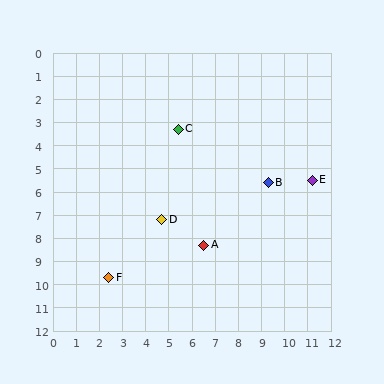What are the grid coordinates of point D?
Point D is at approximately (4.7, 7.2).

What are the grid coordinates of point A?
Point A is at approximately (6.5, 8.3).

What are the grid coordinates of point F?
Point F is at approximately (2.4, 9.7).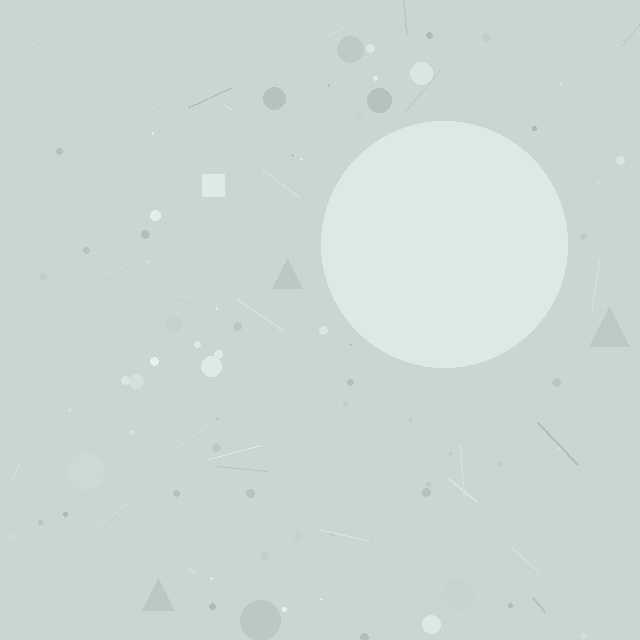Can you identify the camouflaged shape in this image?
The camouflaged shape is a circle.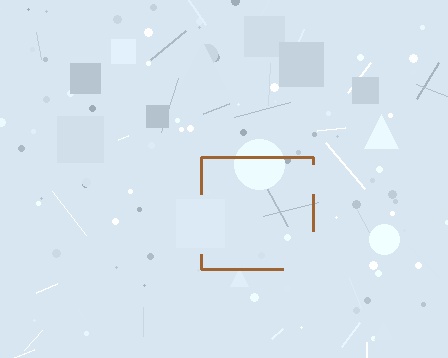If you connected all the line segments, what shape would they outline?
They would outline a square.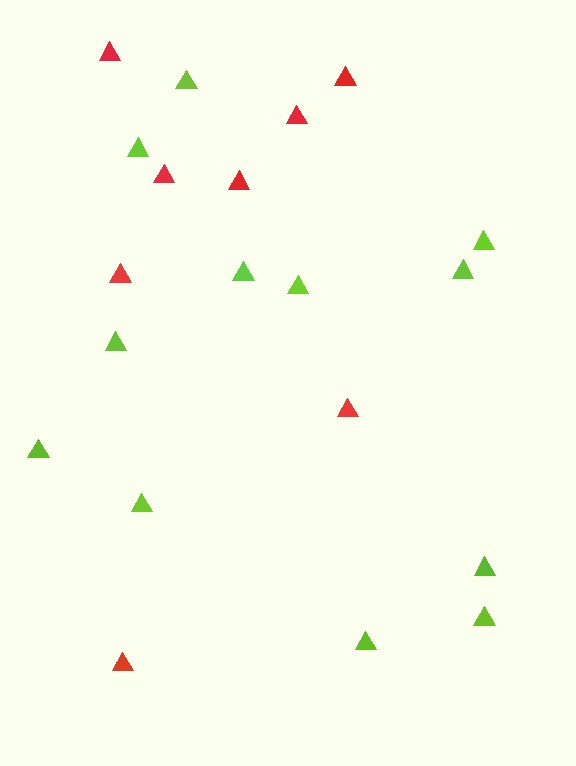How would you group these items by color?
There are 2 groups: one group of red triangles (8) and one group of lime triangles (12).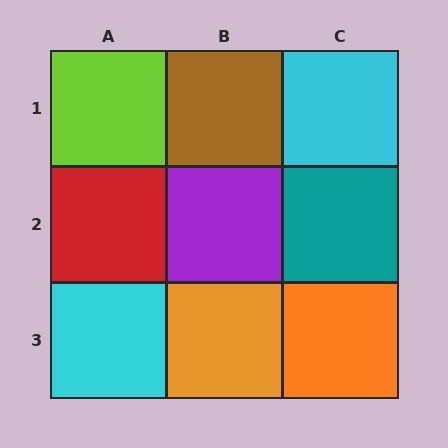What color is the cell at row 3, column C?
Orange.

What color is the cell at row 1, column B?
Brown.